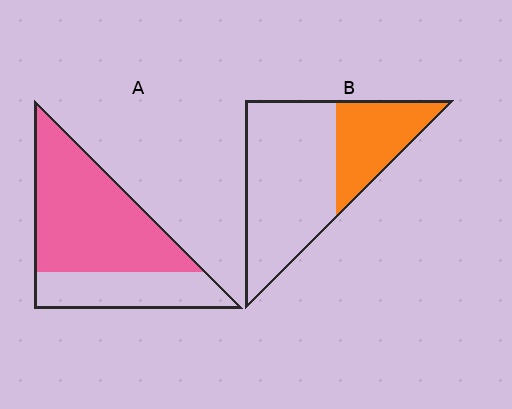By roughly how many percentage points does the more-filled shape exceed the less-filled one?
By roughly 35 percentage points (A over B).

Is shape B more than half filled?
No.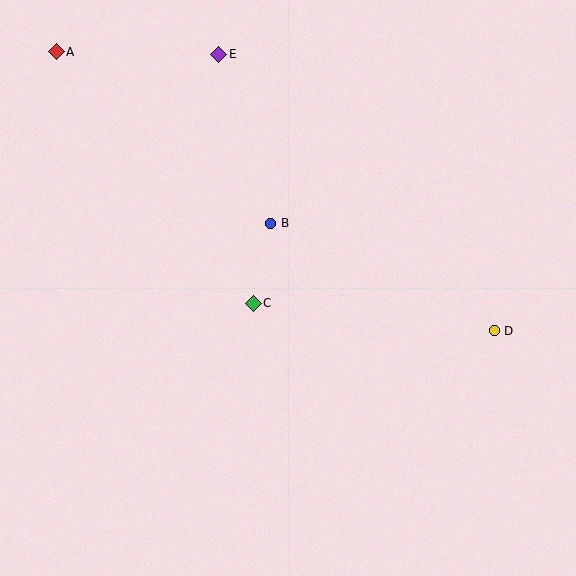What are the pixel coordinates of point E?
Point E is at (219, 54).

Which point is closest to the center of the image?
Point C at (253, 303) is closest to the center.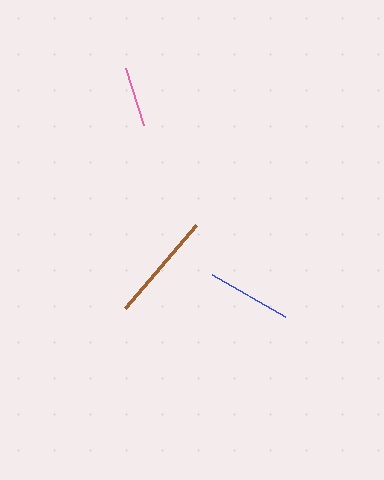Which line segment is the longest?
The brown line is the longest at approximately 109 pixels.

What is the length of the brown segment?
The brown segment is approximately 109 pixels long.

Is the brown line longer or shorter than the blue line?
The brown line is longer than the blue line.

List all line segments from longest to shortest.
From longest to shortest: brown, blue, pink.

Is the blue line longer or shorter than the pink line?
The blue line is longer than the pink line.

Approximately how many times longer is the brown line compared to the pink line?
The brown line is approximately 1.8 times the length of the pink line.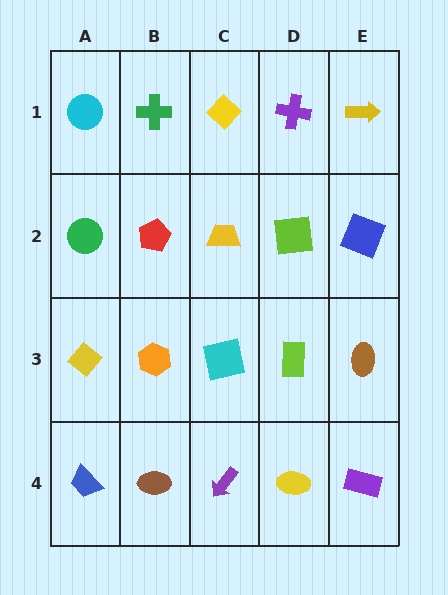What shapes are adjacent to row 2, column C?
A yellow diamond (row 1, column C), a cyan square (row 3, column C), a red pentagon (row 2, column B), a lime square (row 2, column D).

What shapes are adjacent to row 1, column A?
A green circle (row 2, column A), a green cross (row 1, column B).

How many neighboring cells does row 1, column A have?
2.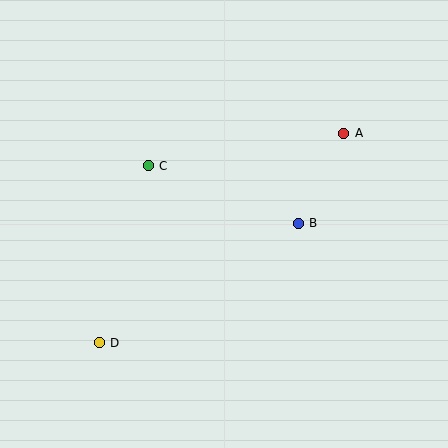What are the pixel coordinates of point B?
Point B is at (298, 223).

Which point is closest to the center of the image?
Point B at (298, 223) is closest to the center.